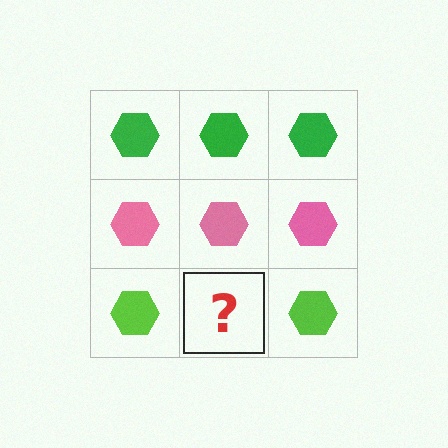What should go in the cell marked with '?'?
The missing cell should contain a lime hexagon.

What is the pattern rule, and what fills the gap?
The rule is that each row has a consistent color. The gap should be filled with a lime hexagon.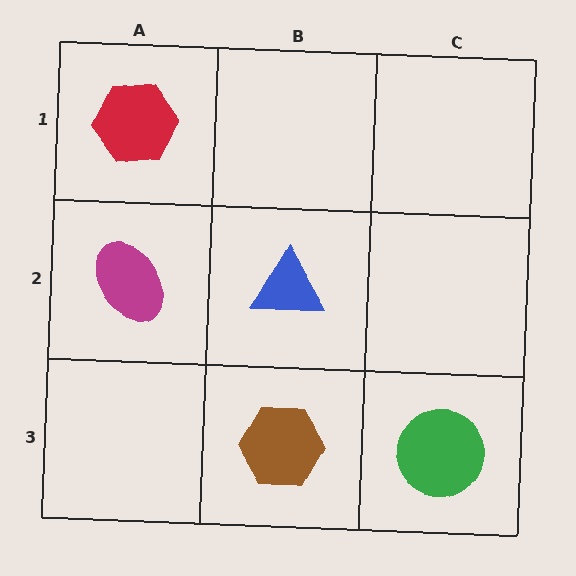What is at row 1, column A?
A red hexagon.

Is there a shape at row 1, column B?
No, that cell is empty.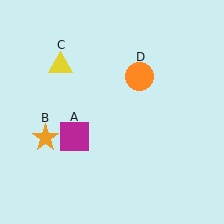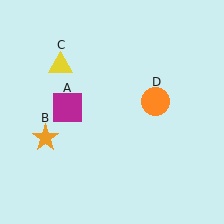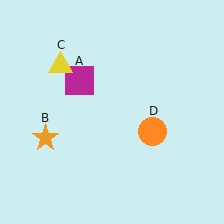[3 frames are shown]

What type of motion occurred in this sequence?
The magenta square (object A), orange circle (object D) rotated clockwise around the center of the scene.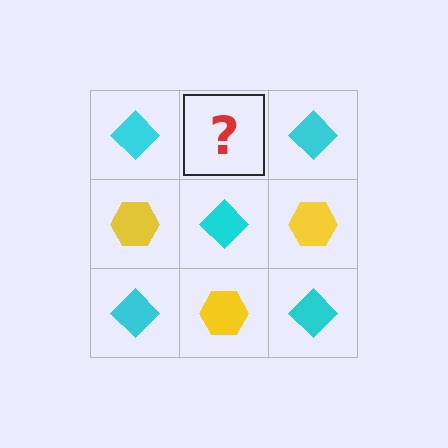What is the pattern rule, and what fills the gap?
The rule is that it alternates cyan diamond and yellow hexagon in a checkerboard pattern. The gap should be filled with a yellow hexagon.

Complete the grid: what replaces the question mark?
The question mark should be replaced with a yellow hexagon.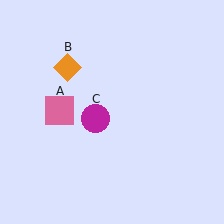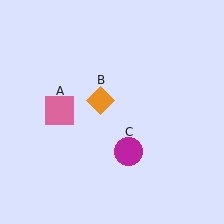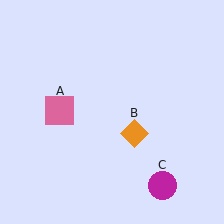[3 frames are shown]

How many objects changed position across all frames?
2 objects changed position: orange diamond (object B), magenta circle (object C).